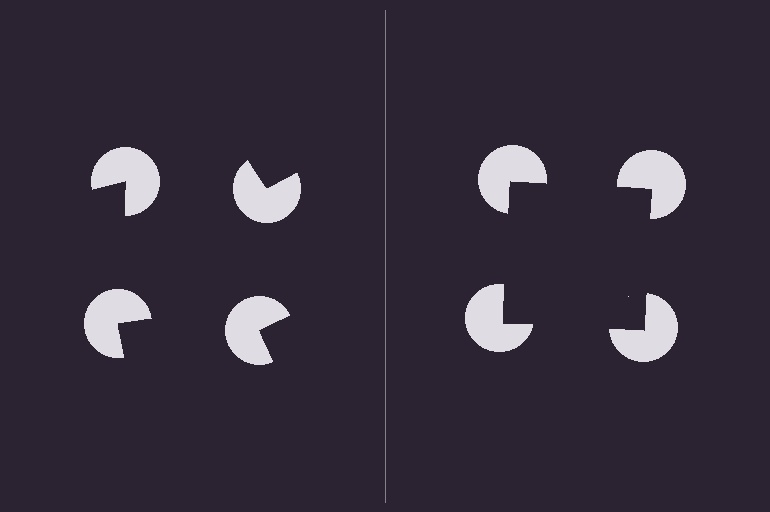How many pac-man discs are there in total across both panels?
8 — 4 on each side.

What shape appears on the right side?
An illusory square.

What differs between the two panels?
The pac-man discs are positioned identically on both sides; only the wedge orientations differ. On the right they align to a square; on the left they are misaligned.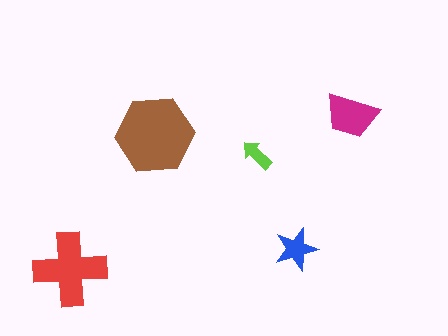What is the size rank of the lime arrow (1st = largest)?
5th.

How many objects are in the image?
There are 5 objects in the image.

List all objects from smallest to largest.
The lime arrow, the blue star, the magenta trapezoid, the red cross, the brown hexagon.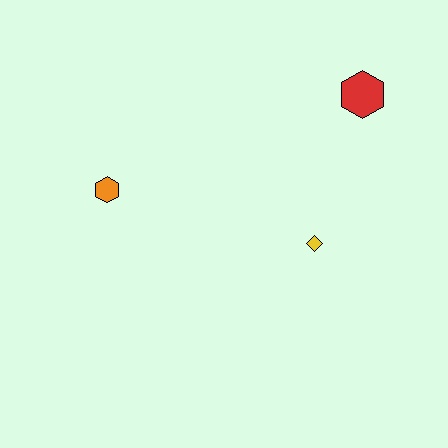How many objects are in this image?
There are 3 objects.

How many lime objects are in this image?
There are no lime objects.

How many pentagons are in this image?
There are no pentagons.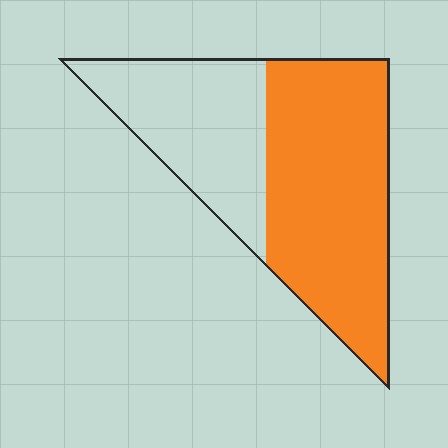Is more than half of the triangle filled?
Yes.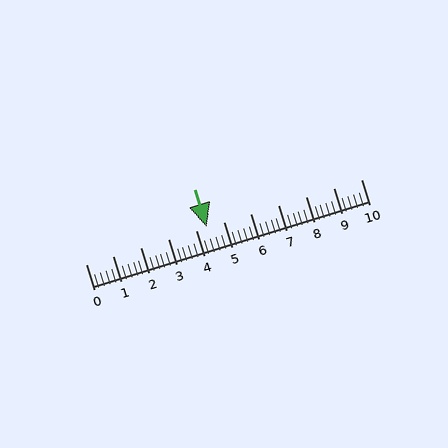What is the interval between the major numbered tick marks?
The major tick marks are spaced 1 units apart.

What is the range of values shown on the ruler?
The ruler shows values from 0 to 10.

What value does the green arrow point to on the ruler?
The green arrow points to approximately 4.4.